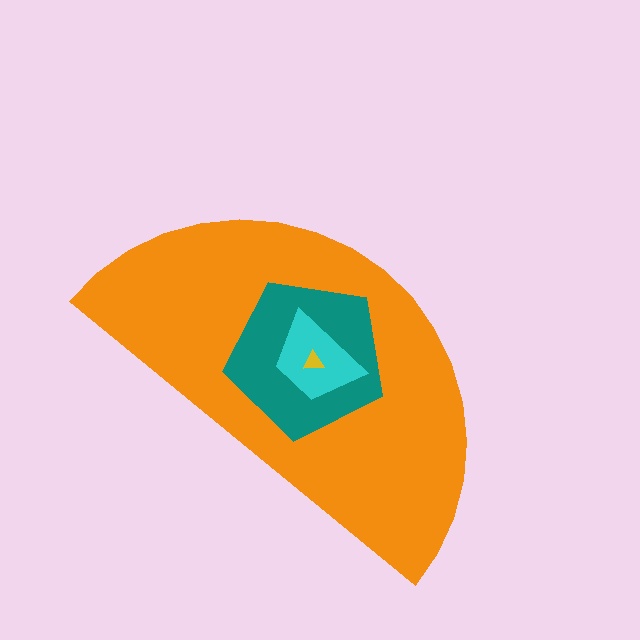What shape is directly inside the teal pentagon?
The cyan trapezoid.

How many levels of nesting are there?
4.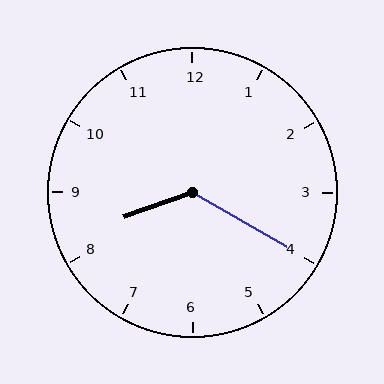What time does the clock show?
8:20.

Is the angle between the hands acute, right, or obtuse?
It is obtuse.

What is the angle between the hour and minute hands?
Approximately 130 degrees.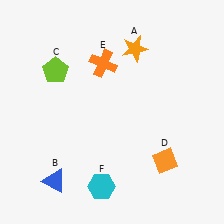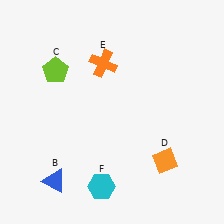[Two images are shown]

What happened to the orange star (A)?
The orange star (A) was removed in Image 2. It was in the top-right area of Image 1.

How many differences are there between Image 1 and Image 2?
There is 1 difference between the two images.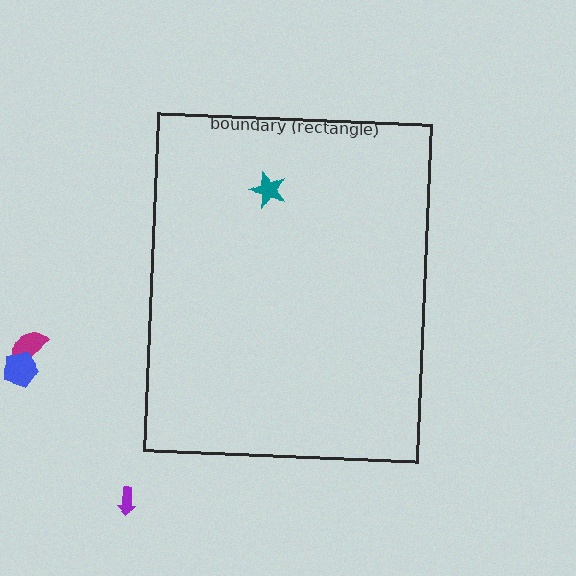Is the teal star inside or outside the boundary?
Inside.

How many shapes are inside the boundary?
1 inside, 3 outside.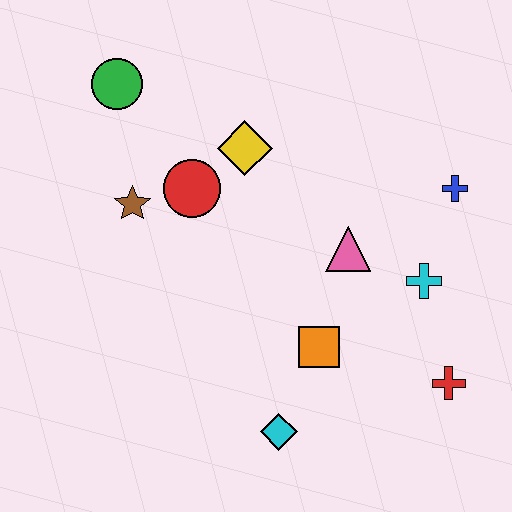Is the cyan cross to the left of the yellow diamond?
No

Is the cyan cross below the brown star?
Yes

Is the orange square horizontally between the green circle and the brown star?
No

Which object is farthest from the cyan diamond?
The green circle is farthest from the cyan diamond.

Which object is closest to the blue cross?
The cyan cross is closest to the blue cross.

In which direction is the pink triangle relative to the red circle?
The pink triangle is to the right of the red circle.